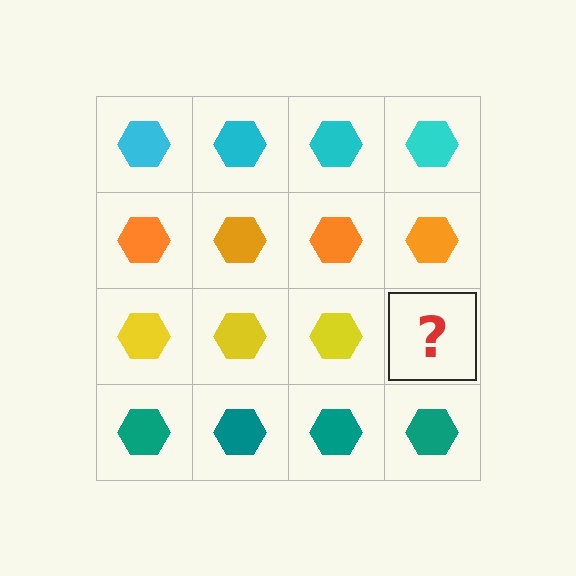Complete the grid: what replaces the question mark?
The question mark should be replaced with a yellow hexagon.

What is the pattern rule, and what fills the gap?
The rule is that each row has a consistent color. The gap should be filled with a yellow hexagon.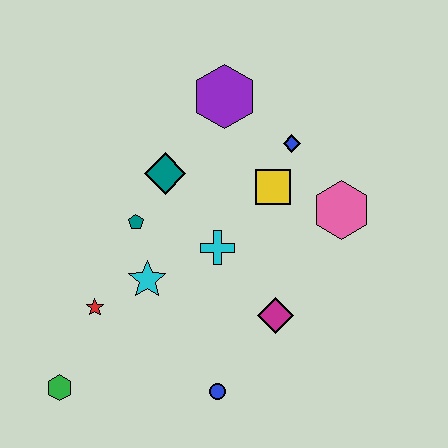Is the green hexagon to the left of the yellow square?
Yes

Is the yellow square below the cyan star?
No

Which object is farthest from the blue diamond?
The green hexagon is farthest from the blue diamond.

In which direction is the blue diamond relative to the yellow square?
The blue diamond is above the yellow square.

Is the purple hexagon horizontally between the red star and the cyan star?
No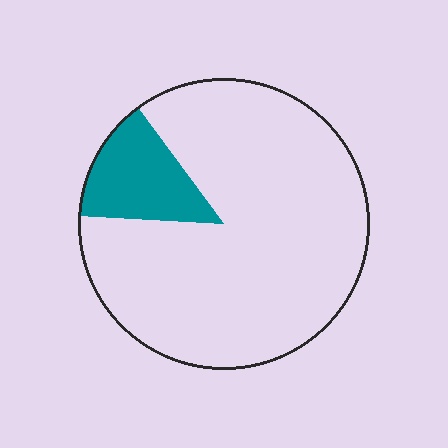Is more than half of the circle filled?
No.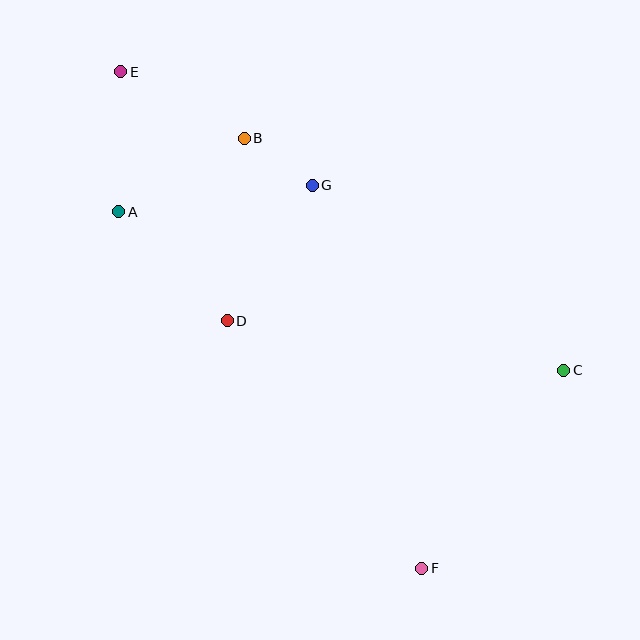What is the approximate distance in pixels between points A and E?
The distance between A and E is approximately 140 pixels.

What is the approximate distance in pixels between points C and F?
The distance between C and F is approximately 243 pixels.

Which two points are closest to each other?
Points B and G are closest to each other.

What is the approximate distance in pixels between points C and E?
The distance between C and E is approximately 535 pixels.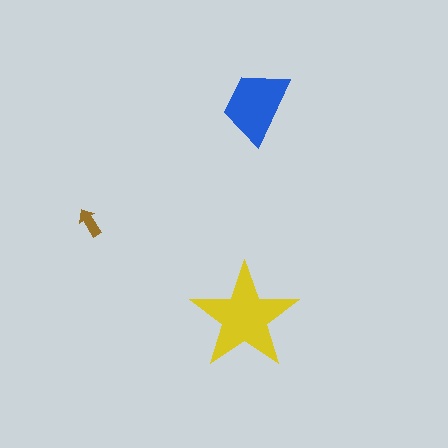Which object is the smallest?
The brown arrow.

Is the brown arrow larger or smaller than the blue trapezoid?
Smaller.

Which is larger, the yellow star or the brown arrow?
The yellow star.